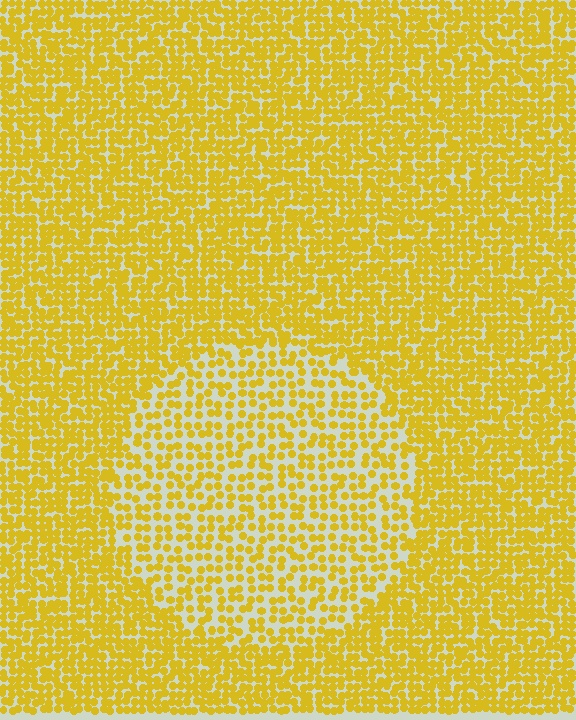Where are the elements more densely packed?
The elements are more densely packed outside the circle boundary.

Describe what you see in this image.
The image contains small yellow elements arranged at two different densities. A circle-shaped region is visible where the elements are less densely packed than the surrounding area.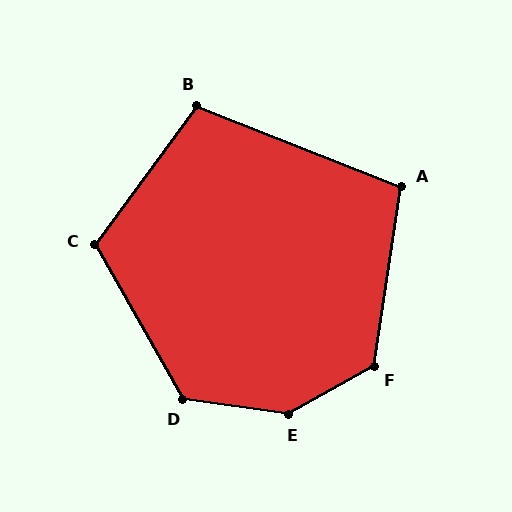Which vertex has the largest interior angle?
E, at approximately 143 degrees.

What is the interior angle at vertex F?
Approximately 128 degrees (obtuse).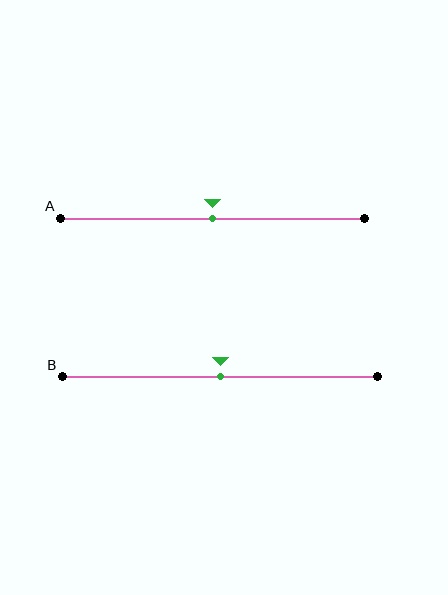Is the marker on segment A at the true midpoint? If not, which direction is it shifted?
Yes, the marker on segment A is at the true midpoint.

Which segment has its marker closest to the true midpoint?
Segment A has its marker closest to the true midpoint.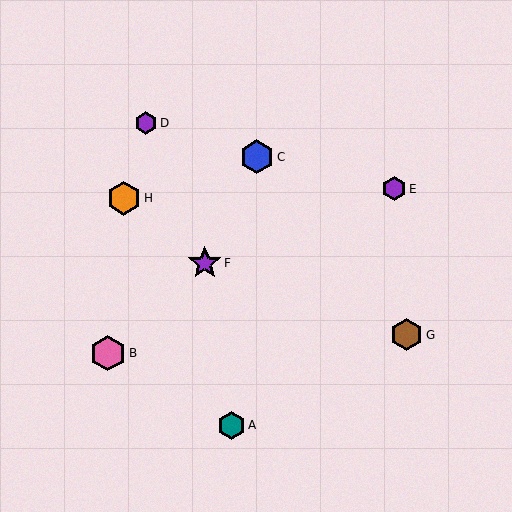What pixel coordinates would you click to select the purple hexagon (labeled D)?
Click at (146, 123) to select the purple hexagon D.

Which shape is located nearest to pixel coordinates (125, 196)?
The orange hexagon (labeled H) at (124, 198) is nearest to that location.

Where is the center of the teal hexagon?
The center of the teal hexagon is at (231, 425).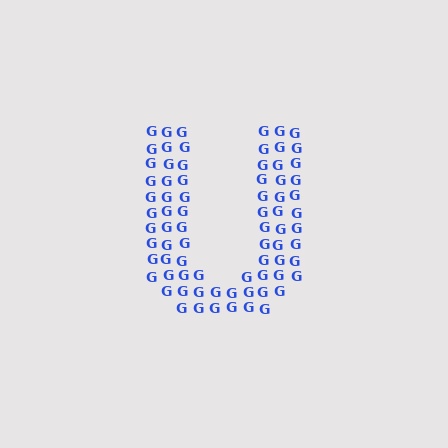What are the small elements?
The small elements are letter G's.